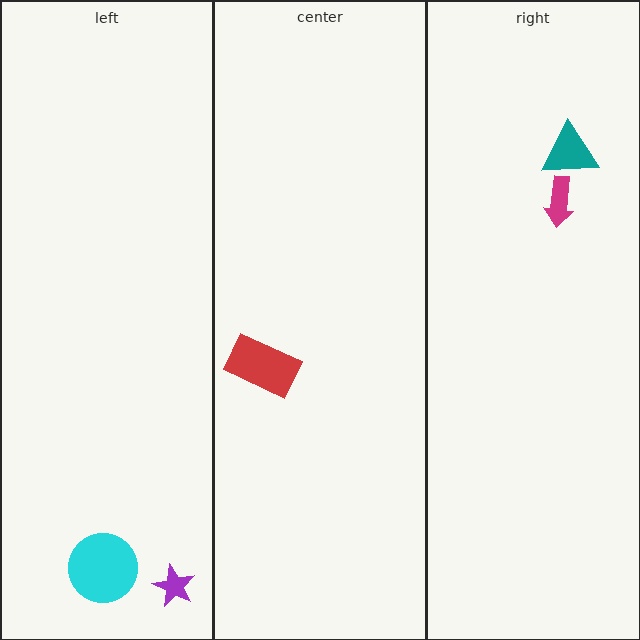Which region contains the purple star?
The left region.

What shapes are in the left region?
The cyan circle, the purple star.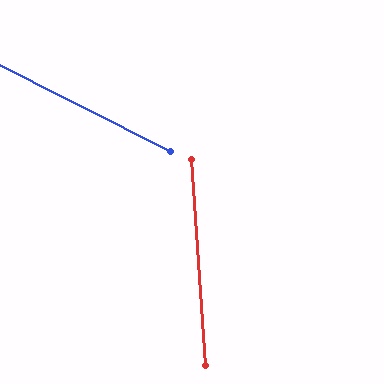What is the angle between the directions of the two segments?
Approximately 59 degrees.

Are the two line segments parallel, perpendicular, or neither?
Neither parallel nor perpendicular — they differ by about 59°.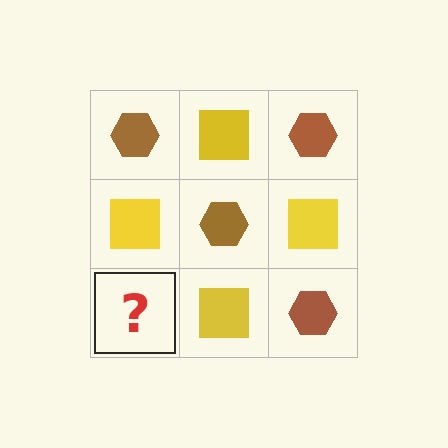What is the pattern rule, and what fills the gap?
The rule is that it alternates brown hexagon and yellow square in a checkerboard pattern. The gap should be filled with a brown hexagon.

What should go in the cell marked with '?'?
The missing cell should contain a brown hexagon.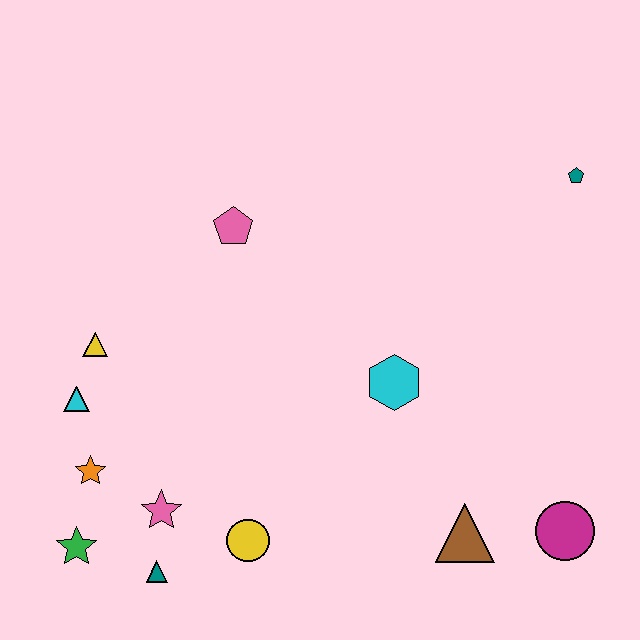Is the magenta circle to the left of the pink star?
No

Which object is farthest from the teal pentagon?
The green star is farthest from the teal pentagon.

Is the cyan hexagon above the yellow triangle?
No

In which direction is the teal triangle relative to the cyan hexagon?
The teal triangle is to the left of the cyan hexagon.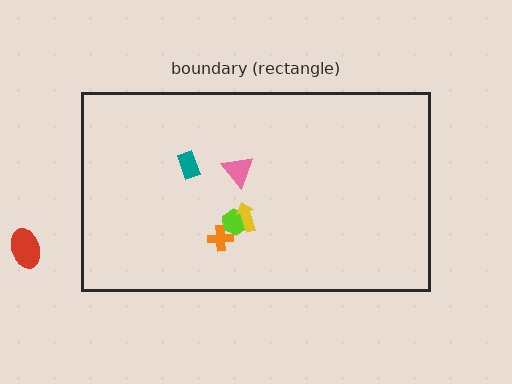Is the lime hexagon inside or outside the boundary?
Inside.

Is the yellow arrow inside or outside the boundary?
Inside.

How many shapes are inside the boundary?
5 inside, 1 outside.